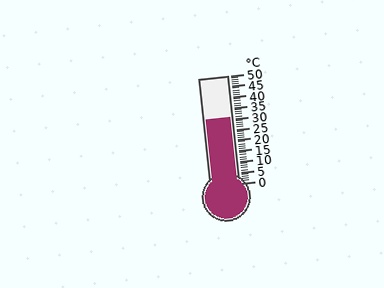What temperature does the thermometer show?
The thermometer shows approximately 31°C.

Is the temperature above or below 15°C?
The temperature is above 15°C.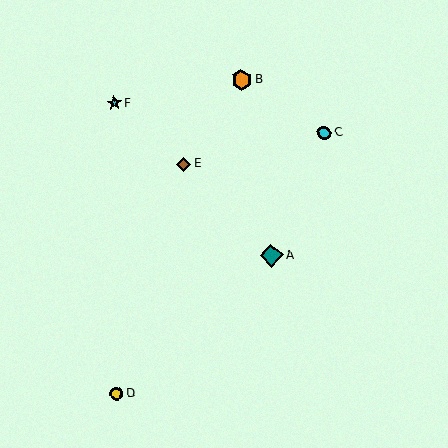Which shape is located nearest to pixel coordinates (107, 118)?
The cyan star (labeled F) at (114, 103) is nearest to that location.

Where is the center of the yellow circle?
The center of the yellow circle is at (117, 394).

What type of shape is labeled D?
Shape D is a yellow circle.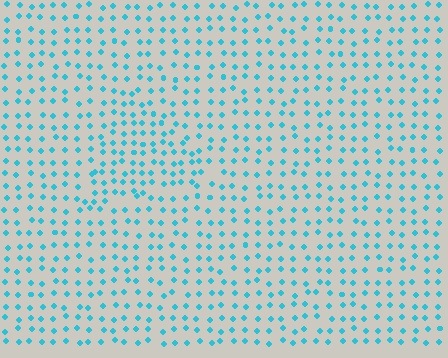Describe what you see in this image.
The image contains small cyan elements arranged at two different densities. A triangle-shaped region is visible where the elements are more densely packed than the surrounding area.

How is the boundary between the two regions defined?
The boundary is defined by a change in element density (approximately 1.5x ratio). All elements are the same color, size, and shape.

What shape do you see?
I see a triangle.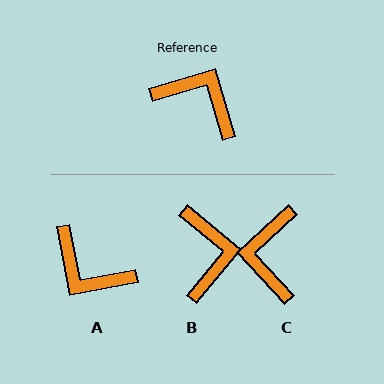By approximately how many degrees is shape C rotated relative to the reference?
Approximately 117 degrees counter-clockwise.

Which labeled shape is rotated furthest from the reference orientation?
A, about 174 degrees away.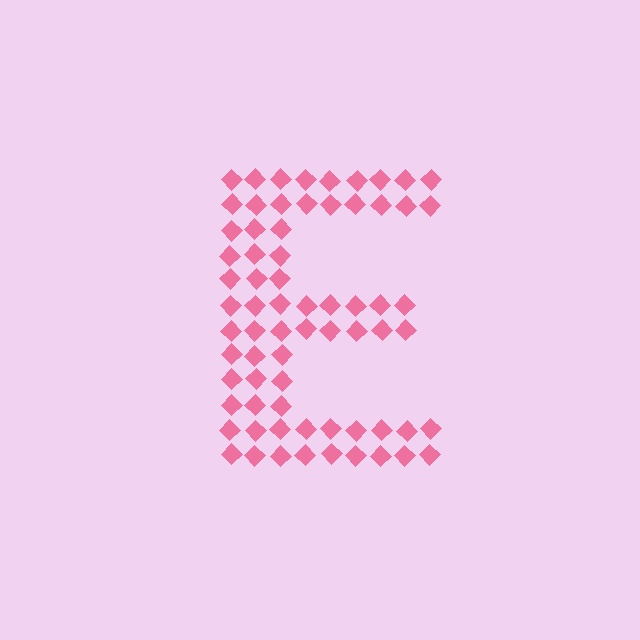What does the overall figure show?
The overall figure shows the letter E.